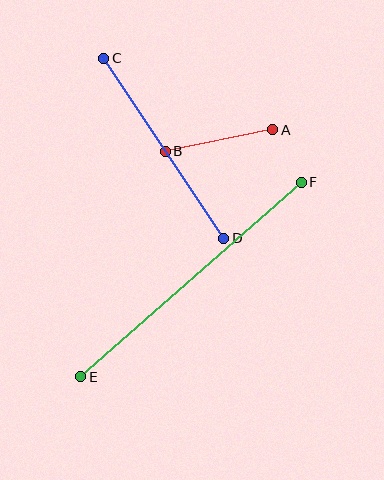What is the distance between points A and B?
The distance is approximately 110 pixels.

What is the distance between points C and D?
The distance is approximately 216 pixels.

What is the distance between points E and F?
The distance is approximately 294 pixels.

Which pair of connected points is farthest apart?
Points E and F are farthest apart.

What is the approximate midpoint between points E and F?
The midpoint is at approximately (191, 280) pixels.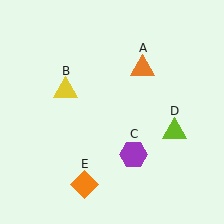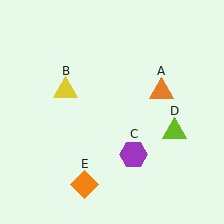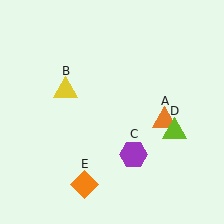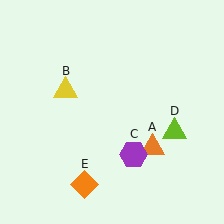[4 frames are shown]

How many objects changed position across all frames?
1 object changed position: orange triangle (object A).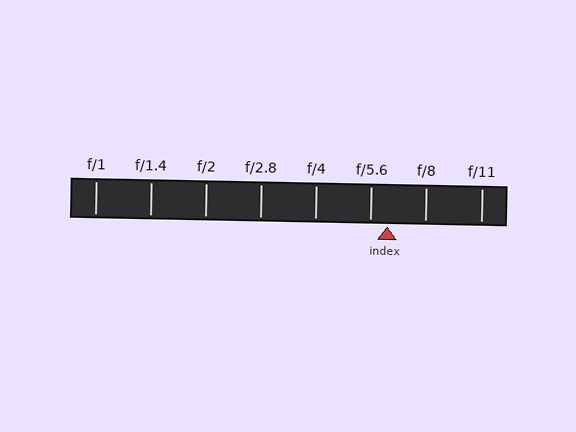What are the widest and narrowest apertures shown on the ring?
The widest aperture shown is f/1 and the narrowest is f/11.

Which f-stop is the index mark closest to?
The index mark is closest to f/5.6.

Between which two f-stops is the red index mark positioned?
The index mark is between f/5.6 and f/8.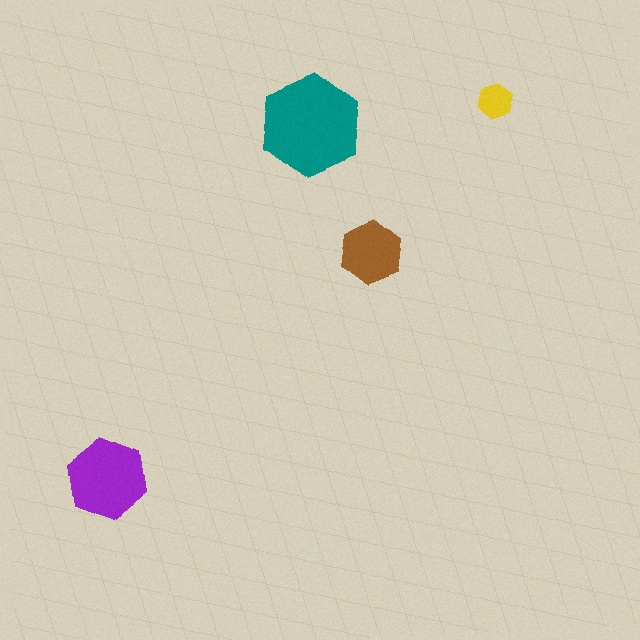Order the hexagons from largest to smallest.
the teal one, the purple one, the brown one, the yellow one.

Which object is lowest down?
The purple hexagon is bottommost.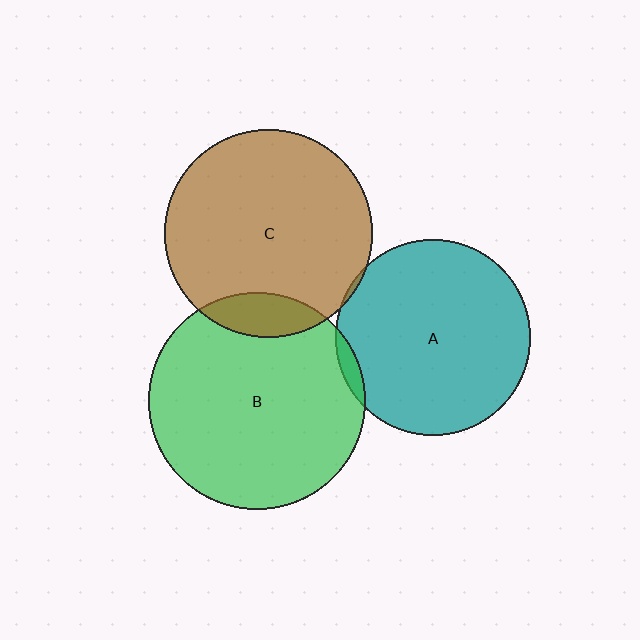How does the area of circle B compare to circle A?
Approximately 1.2 times.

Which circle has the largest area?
Circle B (green).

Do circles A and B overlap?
Yes.